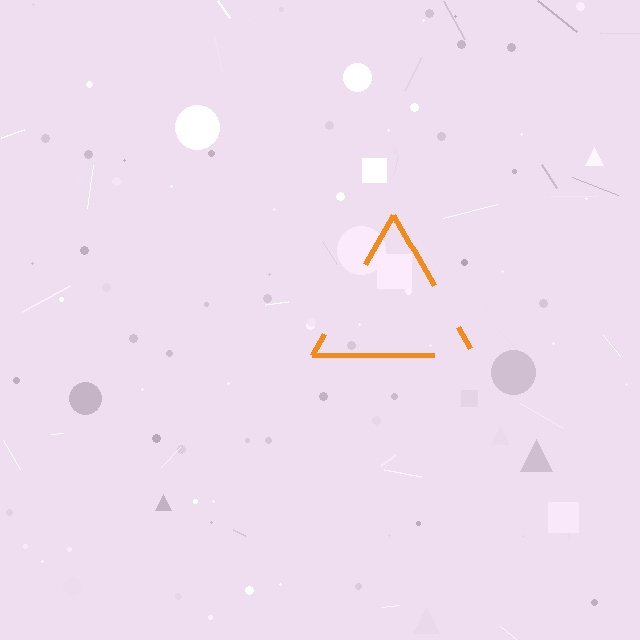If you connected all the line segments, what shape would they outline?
They would outline a triangle.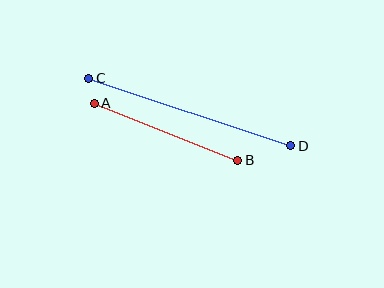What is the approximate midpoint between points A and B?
The midpoint is at approximately (166, 132) pixels.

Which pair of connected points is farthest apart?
Points C and D are farthest apart.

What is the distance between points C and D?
The distance is approximately 213 pixels.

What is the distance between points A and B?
The distance is approximately 154 pixels.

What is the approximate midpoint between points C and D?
The midpoint is at approximately (190, 112) pixels.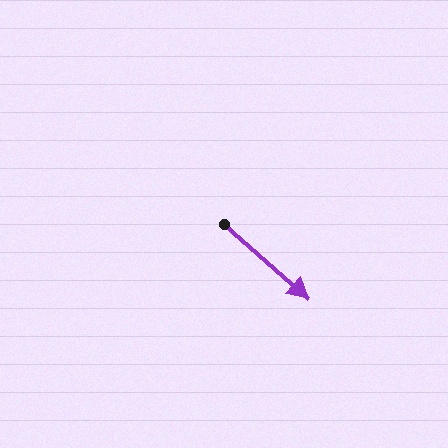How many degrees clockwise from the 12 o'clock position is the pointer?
Approximately 132 degrees.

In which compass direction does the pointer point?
Southeast.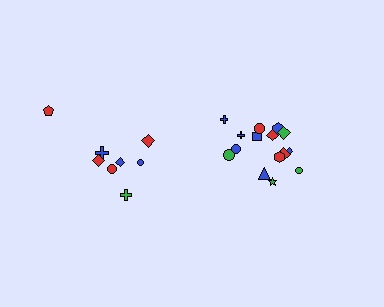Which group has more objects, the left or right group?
The right group.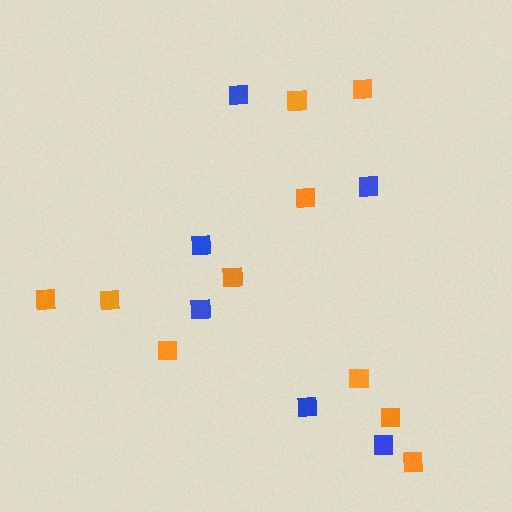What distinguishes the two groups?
There are 2 groups: one group of orange squares (10) and one group of blue squares (6).